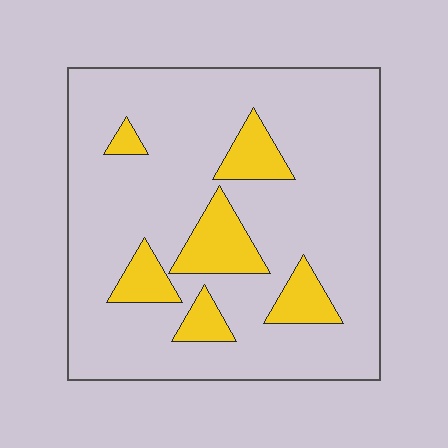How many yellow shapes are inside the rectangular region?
6.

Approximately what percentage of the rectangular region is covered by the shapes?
Approximately 15%.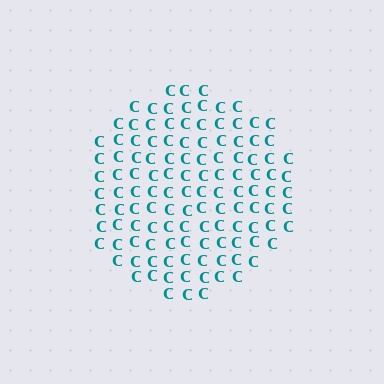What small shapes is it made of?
It is made of small letter C's.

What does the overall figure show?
The overall figure shows a circle.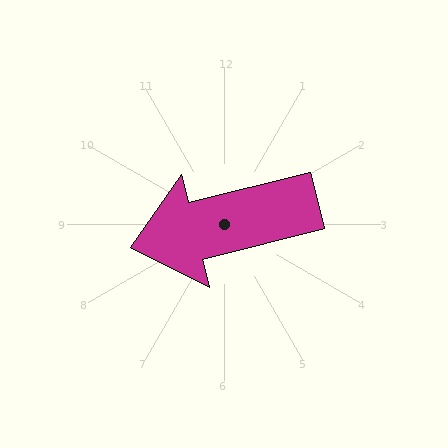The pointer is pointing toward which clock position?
Roughly 9 o'clock.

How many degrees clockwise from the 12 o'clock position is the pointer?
Approximately 256 degrees.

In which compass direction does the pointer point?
West.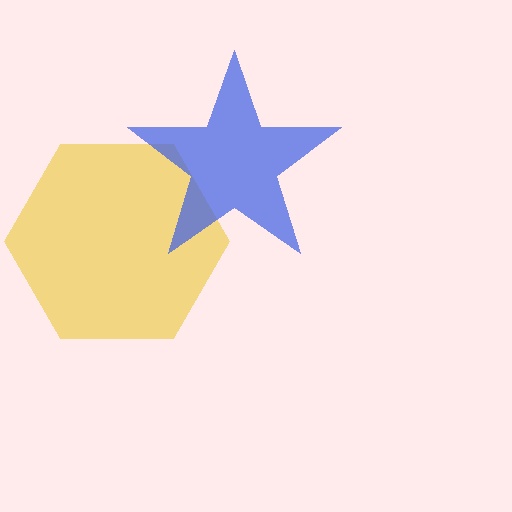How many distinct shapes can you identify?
There are 2 distinct shapes: a yellow hexagon, a blue star.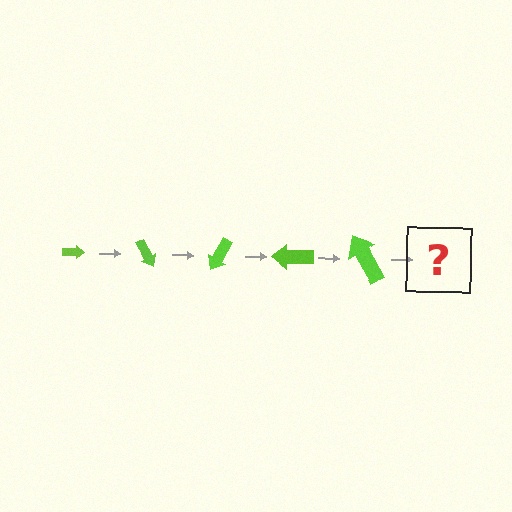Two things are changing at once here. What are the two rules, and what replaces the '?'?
The two rules are that the arrow grows larger each step and it rotates 60 degrees each step. The '?' should be an arrow, larger than the previous one and rotated 300 degrees from the start.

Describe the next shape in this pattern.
It should be an arrow, larger than the previous one and rotated 300 degrees from the start.